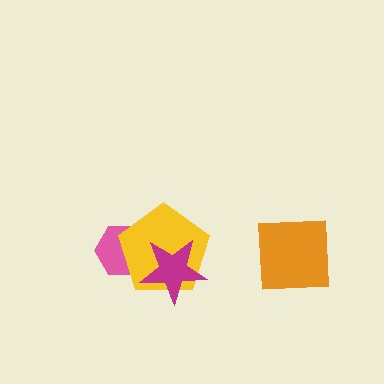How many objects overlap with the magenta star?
2 objects overlap with the magenta star.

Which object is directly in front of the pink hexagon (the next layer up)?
The yellow pentagon is directly in front of the pink hexagon.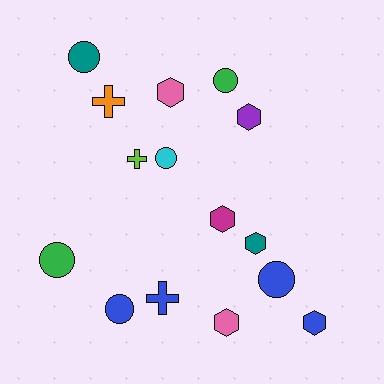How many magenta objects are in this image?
There is 1 magenta object.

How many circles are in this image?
There are 6 circles.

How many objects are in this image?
There are 15 objects.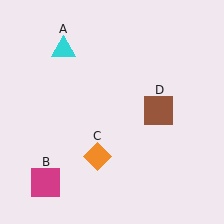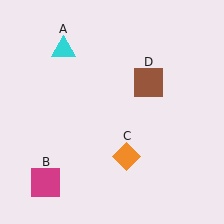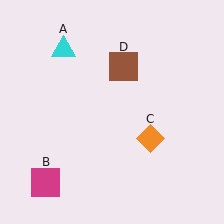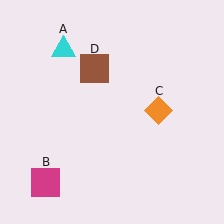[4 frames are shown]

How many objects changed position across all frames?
2 objects changed position: orange diamond (object C), brown square (object D).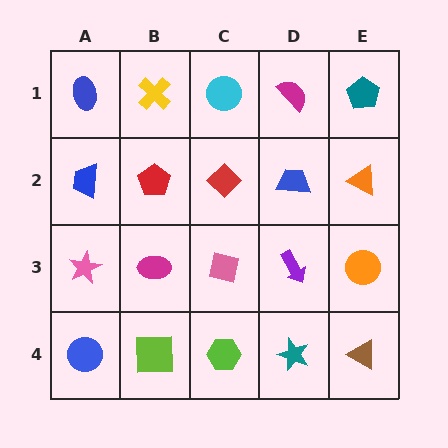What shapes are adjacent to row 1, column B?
A red pentagon (row 2, column B), a blue ellipse (row 1, column A), a cyan circle (row 1, column C).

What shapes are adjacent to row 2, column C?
A cyan circle (row 1, column C), a pink square (row 3, column C), a red pentagon (row 2, column B), a blue trapezoid (row 2, column D).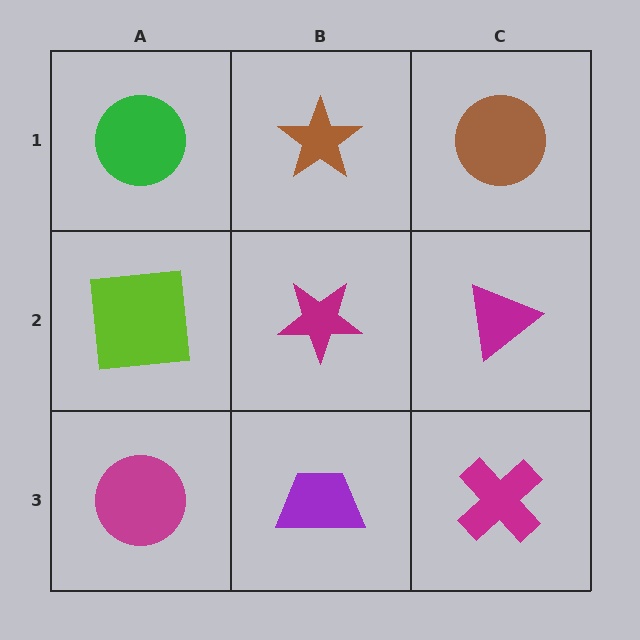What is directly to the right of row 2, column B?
A magenta triangle.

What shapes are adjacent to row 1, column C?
A magenta triangle (row 2, column C), a brown star (row 1, column B).